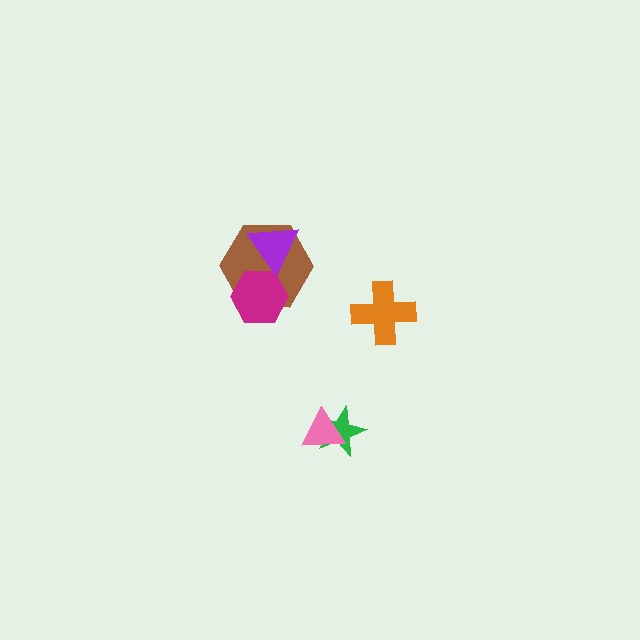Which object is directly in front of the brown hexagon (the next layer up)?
The magenta hexagon is directly in front of the brown hexagon.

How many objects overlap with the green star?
1 object overlaps with the green star.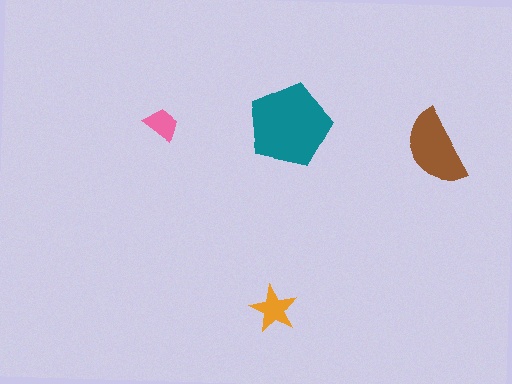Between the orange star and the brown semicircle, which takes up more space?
The brown semicircle.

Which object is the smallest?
The pink trapezoid.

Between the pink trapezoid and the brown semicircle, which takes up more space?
The brown semicircle.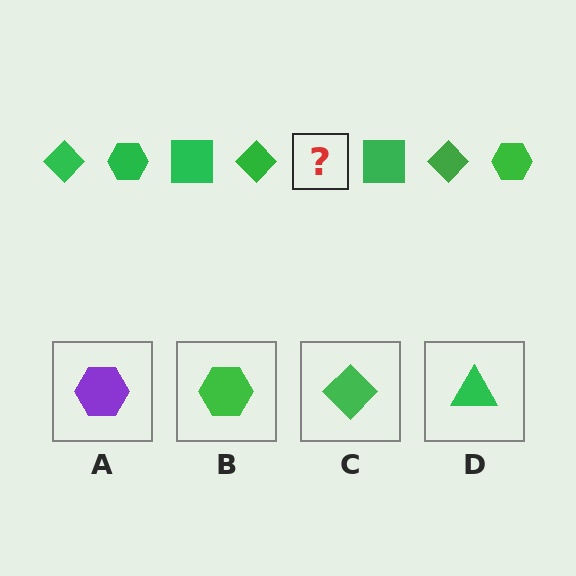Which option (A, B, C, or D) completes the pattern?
B.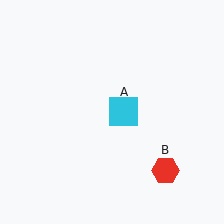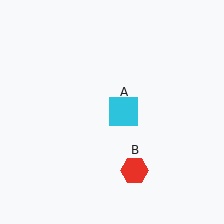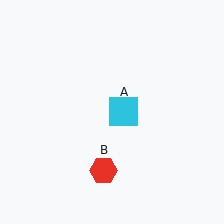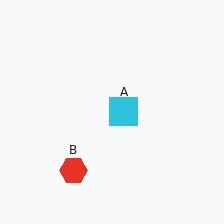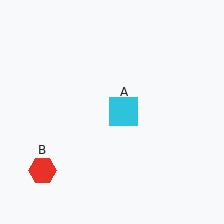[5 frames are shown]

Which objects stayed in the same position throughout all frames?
Cyan square (object A) remained stationary.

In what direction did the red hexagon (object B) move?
The red hexagon (object B) moved left.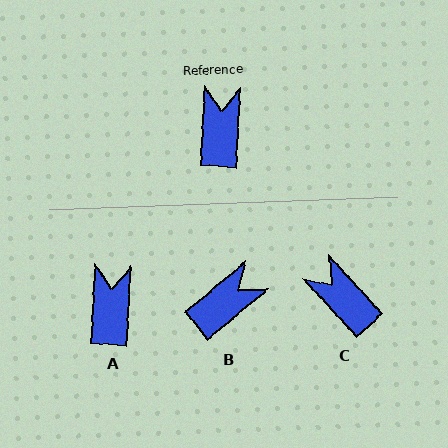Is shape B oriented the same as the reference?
No, it is off by about 47 degrees.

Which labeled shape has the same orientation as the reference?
A.